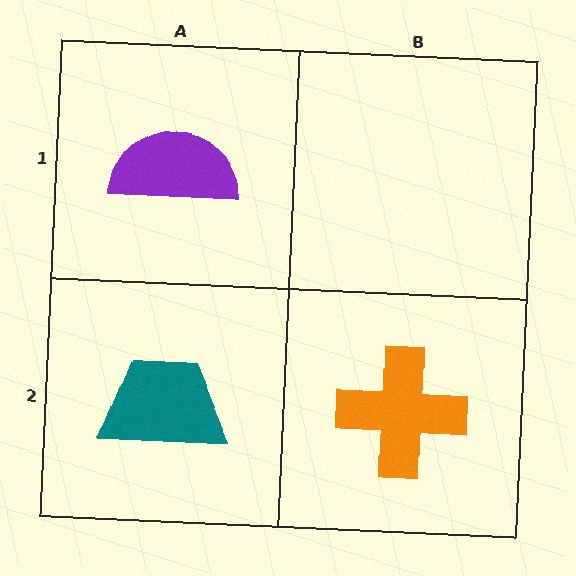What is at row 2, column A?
A teal trapezoid.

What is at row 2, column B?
An orange cross.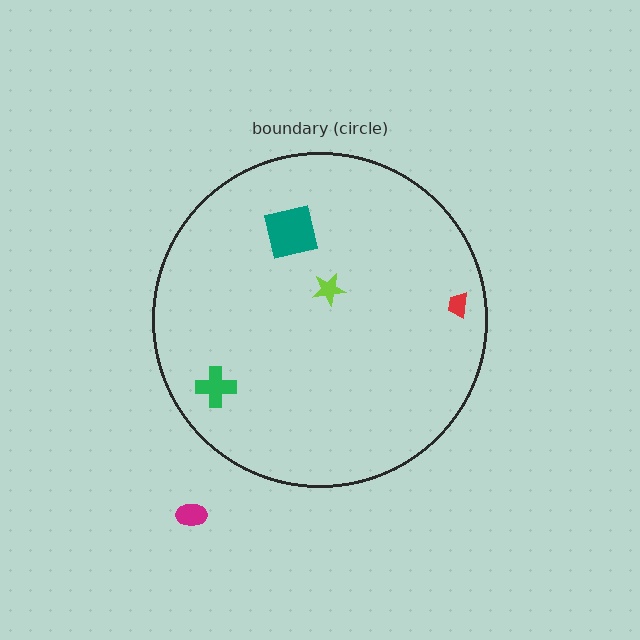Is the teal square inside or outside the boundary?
Inside.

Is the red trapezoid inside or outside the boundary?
Inside.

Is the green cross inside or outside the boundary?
Inside.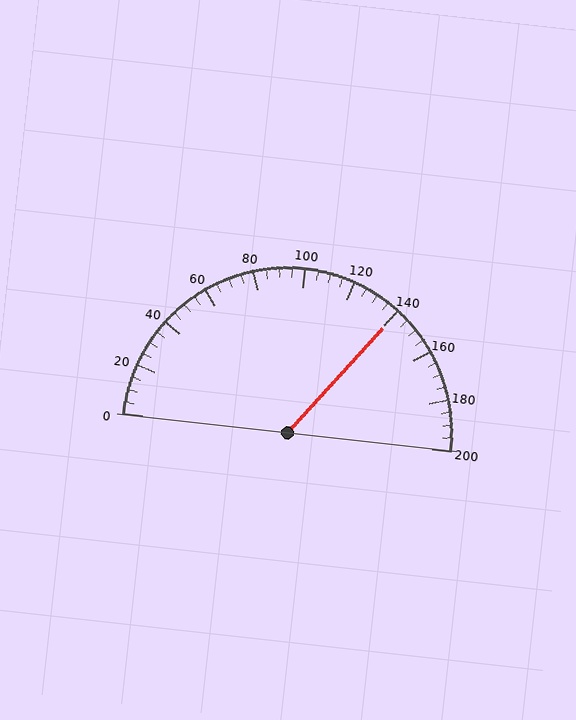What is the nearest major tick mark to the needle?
The nearest major tick mark is 140.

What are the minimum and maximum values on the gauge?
The gauge ranges from 0 to 200.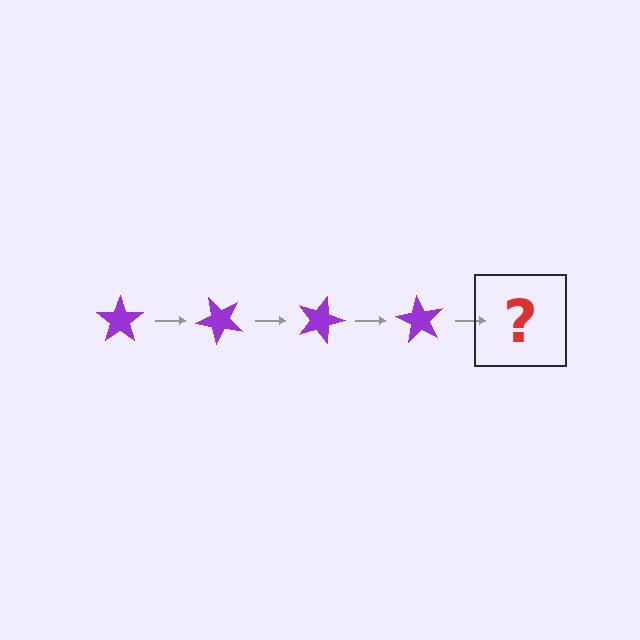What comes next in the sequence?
The next element should be a purple star rotated 180 degrees.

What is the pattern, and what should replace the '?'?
The pattern is that the star rotates 45 degrees each step. The '?' should be a purple star rotated 180 degrees.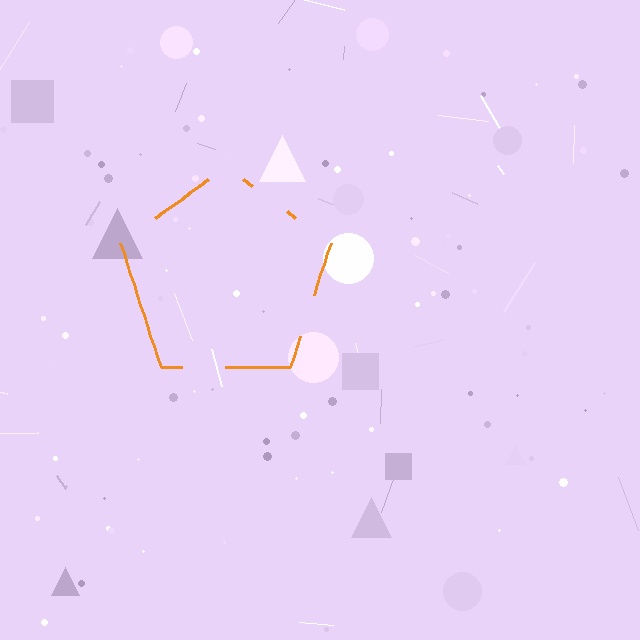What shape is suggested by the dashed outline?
The dashed outline suggests a pentagon.